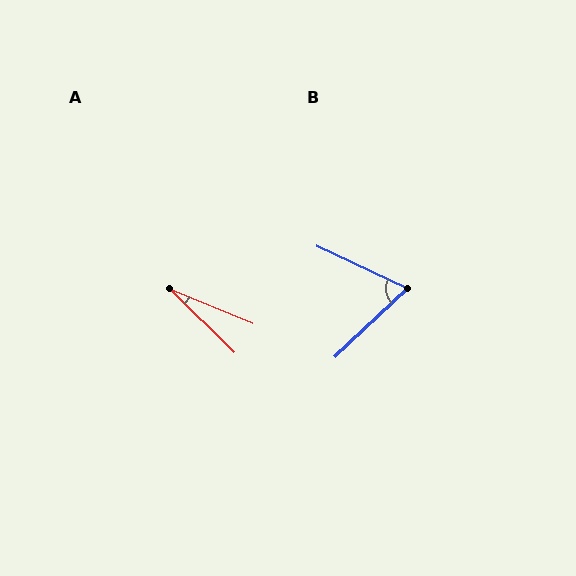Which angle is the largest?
B, at approximately 69 degrees.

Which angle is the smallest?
A, at approximately 22 degrees.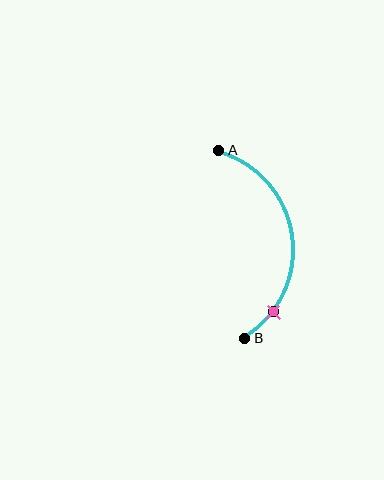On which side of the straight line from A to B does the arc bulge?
The arc bulges to the right of the straight line connecting A and B.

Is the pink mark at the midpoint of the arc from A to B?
No. The pink mark lies on the arc but is closer to endpoint B. The arc midpoint would be at the point on the curve equidistant along the arc from both A and B.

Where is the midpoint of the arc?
The arc midpoint is the point on the curve farthest from the straight line joining A and B. It sits to the right of that line.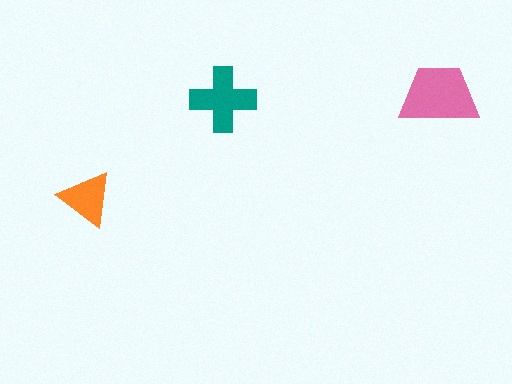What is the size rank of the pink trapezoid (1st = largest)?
1st.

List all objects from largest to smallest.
The pink trapezoid, the teal cross, the orange triangle.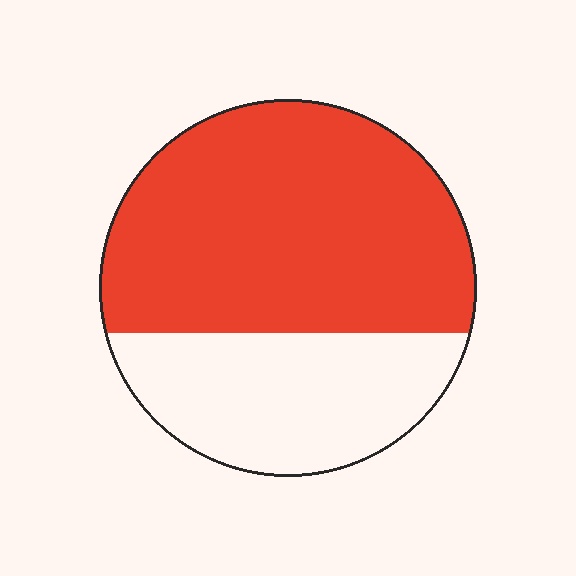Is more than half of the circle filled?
Yes.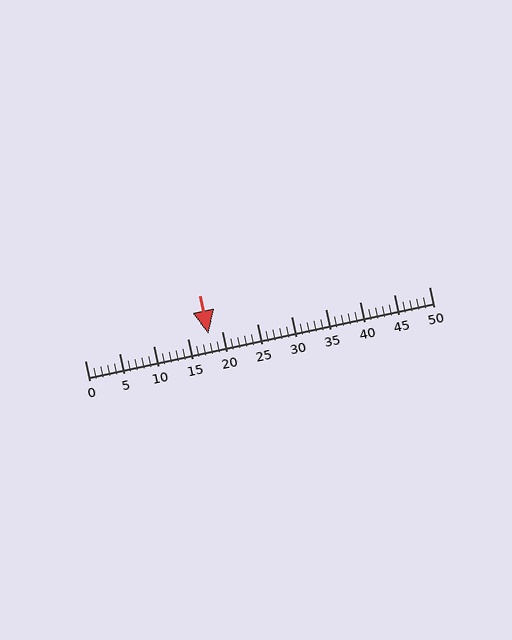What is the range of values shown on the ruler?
The ruler shows values from 0 to 50.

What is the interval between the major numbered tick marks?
The major tick marks are spaced 5 units apart.